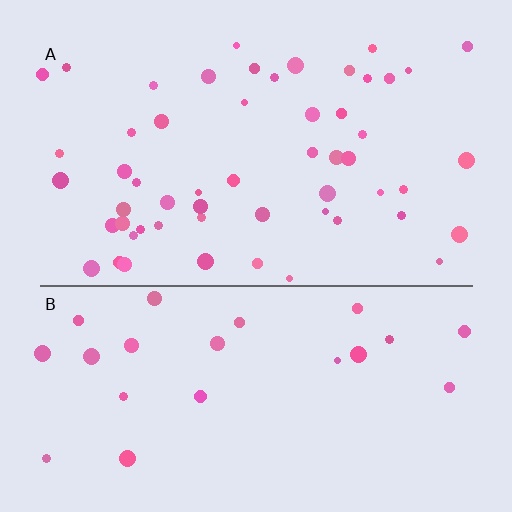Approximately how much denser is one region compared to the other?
Approximately 2.4× — region A over region B.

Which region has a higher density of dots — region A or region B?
A (the top).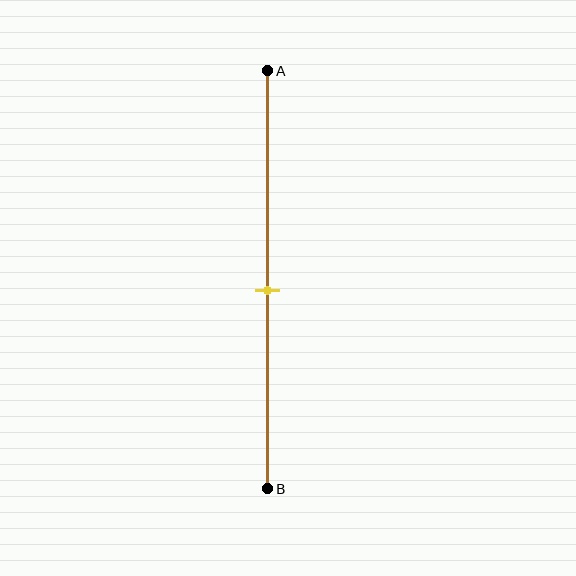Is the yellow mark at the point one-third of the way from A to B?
No, the mark is at about 55% from A, not at the 33% one-third point.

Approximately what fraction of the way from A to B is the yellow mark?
The yellow mark is approximately 55% of the way from A to B.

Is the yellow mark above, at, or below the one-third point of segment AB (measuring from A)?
The yellow mark is below the one-third point of segment AB.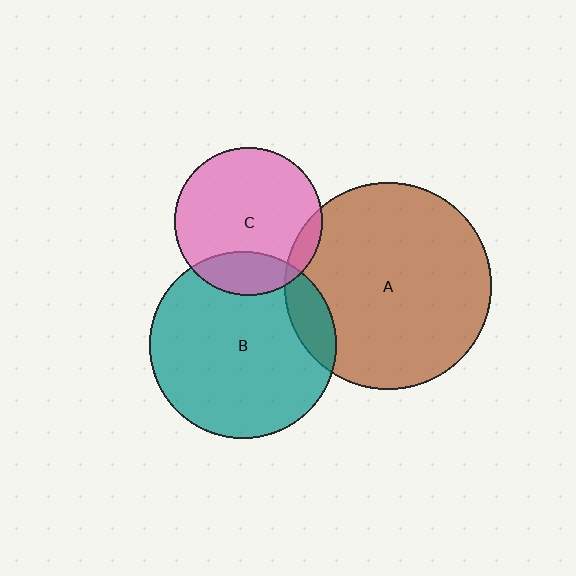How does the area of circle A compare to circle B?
Approximately 1.2 times.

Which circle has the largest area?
Circle A (brown).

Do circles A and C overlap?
Yes.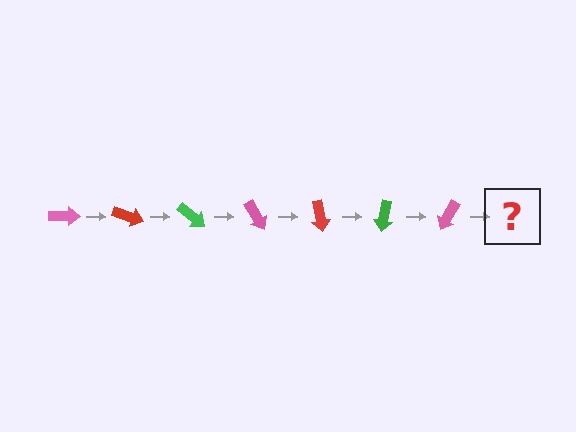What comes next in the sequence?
The next element should be a red arrow, rotated 140 degrees from the start.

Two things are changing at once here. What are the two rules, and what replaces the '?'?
The two rules are that it rotates 20 degrees each step and the color cycles through pink, red, and green. The '?' should be a red arrow, rotated 140 degrees from the start.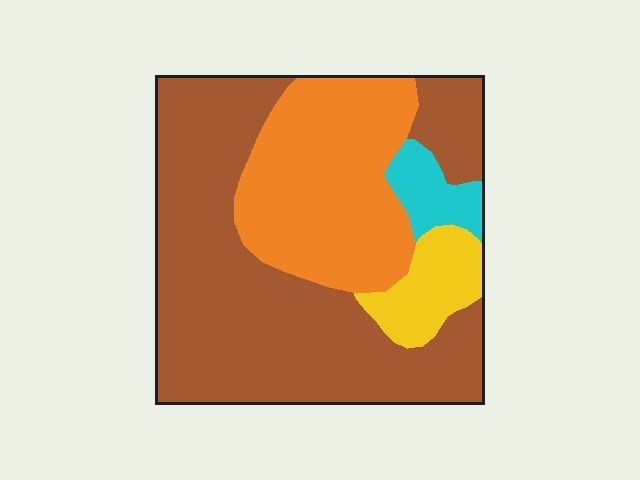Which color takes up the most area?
Brown, at roughly 55%.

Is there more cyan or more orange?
Orange.